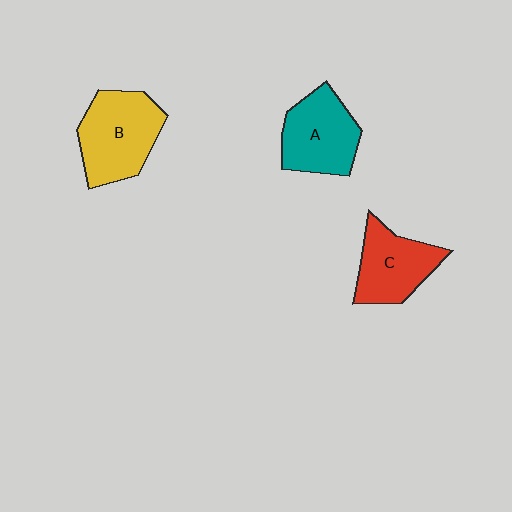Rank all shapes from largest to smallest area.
From largest to smallest: B (yellow), A (teal), C (red).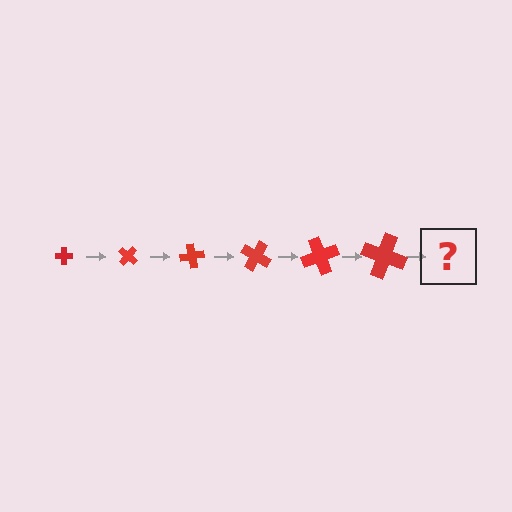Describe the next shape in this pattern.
It should be a cross, larger than the previous one and rotated 240 degrees from the start.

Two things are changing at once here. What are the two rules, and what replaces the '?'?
The two rules are that the cross grows larger each step and it rotates 40 degrees each step. The '?' should be a cross, larger than the previous one and rotated 240 degrees from the start.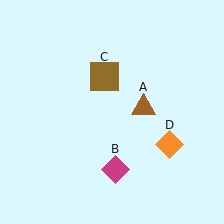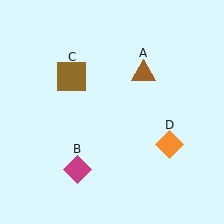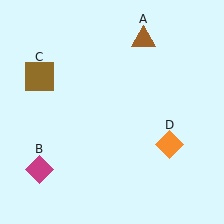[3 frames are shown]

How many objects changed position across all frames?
3 objects changed position: brown triangle (object A), magenta diamond (object B), brown square (object C).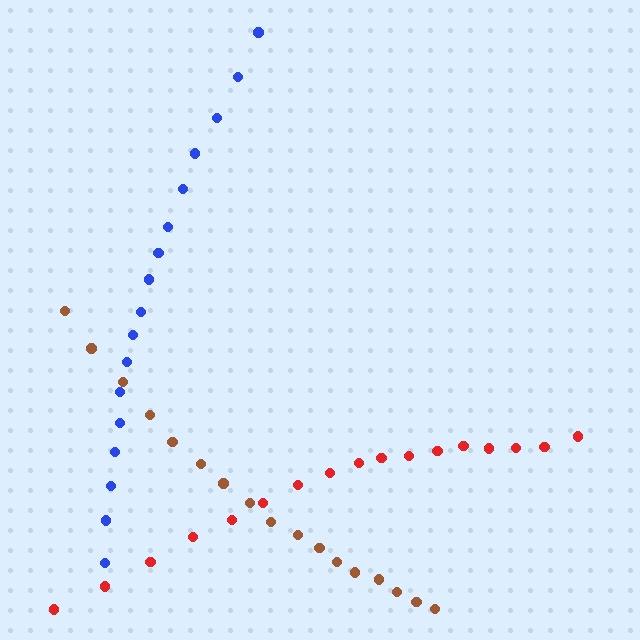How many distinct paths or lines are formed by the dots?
There are 3 distinct paths.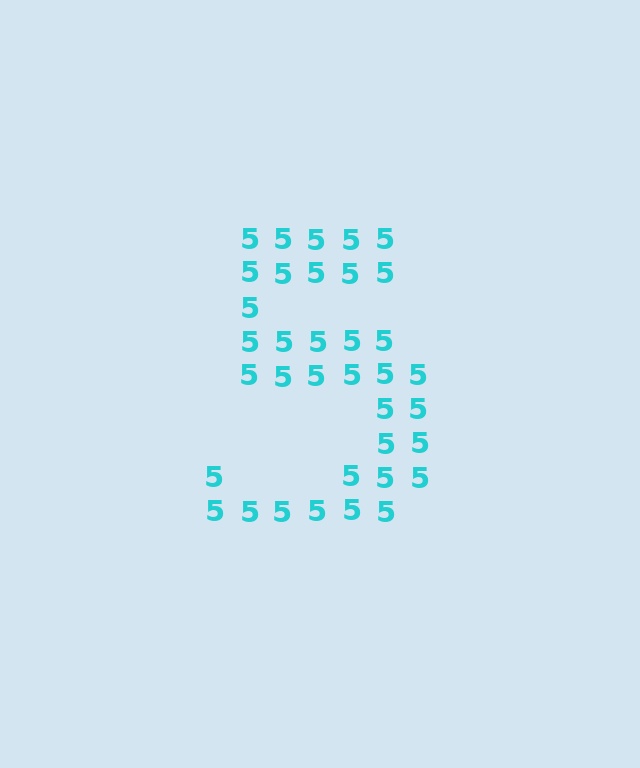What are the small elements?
The small elements are digit 5's.